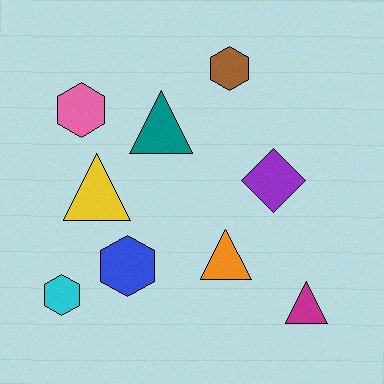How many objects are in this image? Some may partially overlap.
There are 9 objects.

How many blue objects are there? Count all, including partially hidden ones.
There is 1 blue object.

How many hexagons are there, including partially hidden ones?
There are 4 hexagons.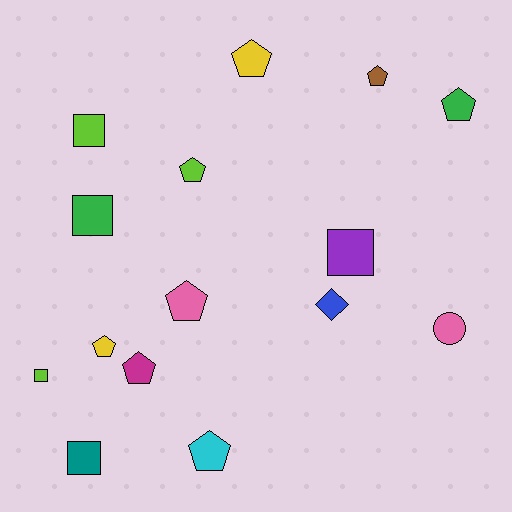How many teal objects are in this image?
There is 1 teal object.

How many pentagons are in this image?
There are 8 pentagons.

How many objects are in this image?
There are 15 objects.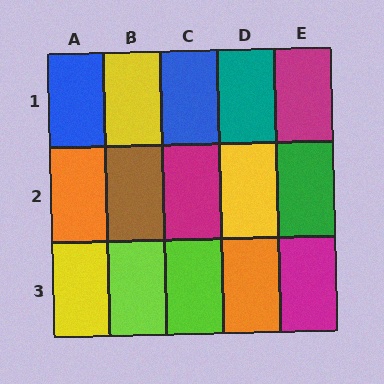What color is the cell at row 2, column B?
Brown.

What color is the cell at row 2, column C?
Magenta.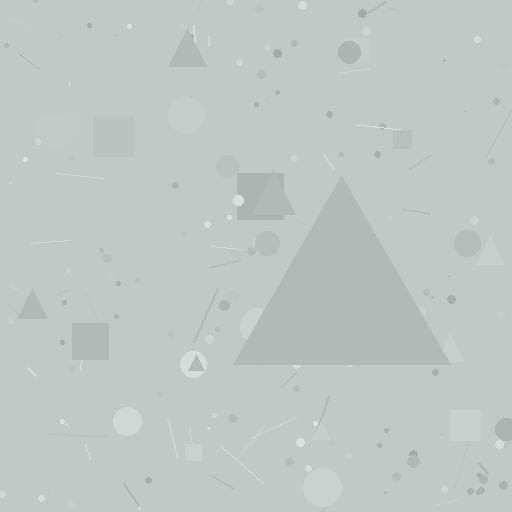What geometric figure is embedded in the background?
A triangle is embedded in the background.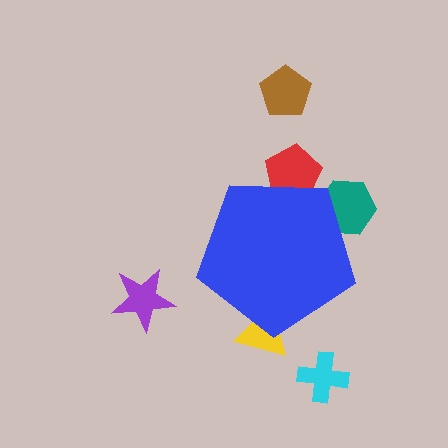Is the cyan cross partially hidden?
No, the cyan cross is fully visible.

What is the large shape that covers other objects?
A blue pentagon.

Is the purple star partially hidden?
No, the purple star is fully visible.